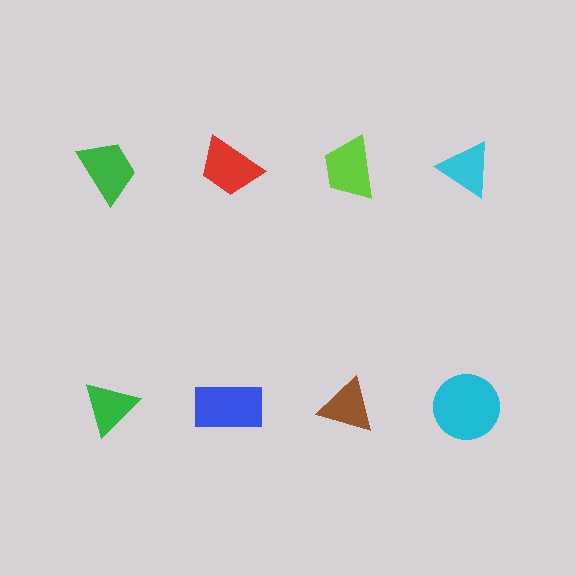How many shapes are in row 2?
4 shapes.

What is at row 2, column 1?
A green triangle.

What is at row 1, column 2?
A red trapezoid.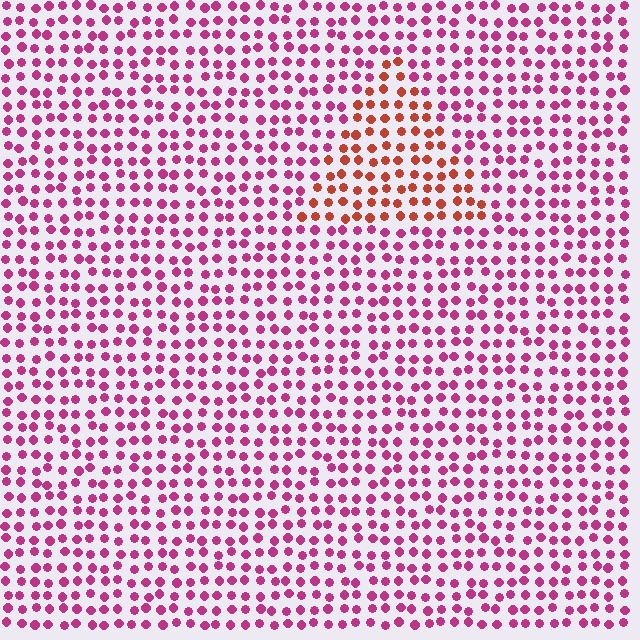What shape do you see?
I see a triangle.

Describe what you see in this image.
The image is filled with small magenta elements in a uniform arrangement. A triangle-shaped region is visible where the elements are tinted to a slightly different hue, forming a subtle color boundary.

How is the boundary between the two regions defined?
The boundary is defined purely by a slight shift in hue (about 43 degrees). Spacing, size, and orientation are identical on both sides.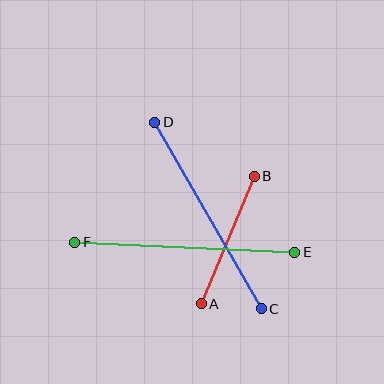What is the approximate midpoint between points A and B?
The midpoint is at approximately (228, 240) pixels.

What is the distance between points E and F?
The distance is approximately 220 pixels.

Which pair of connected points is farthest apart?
Points E and F are farthest apart.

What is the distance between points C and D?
The distance is approximately 215 pixels.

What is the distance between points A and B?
The distance is approximately 138 pixels.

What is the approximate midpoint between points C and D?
The midpoint is at approximately (208, 216) pixels.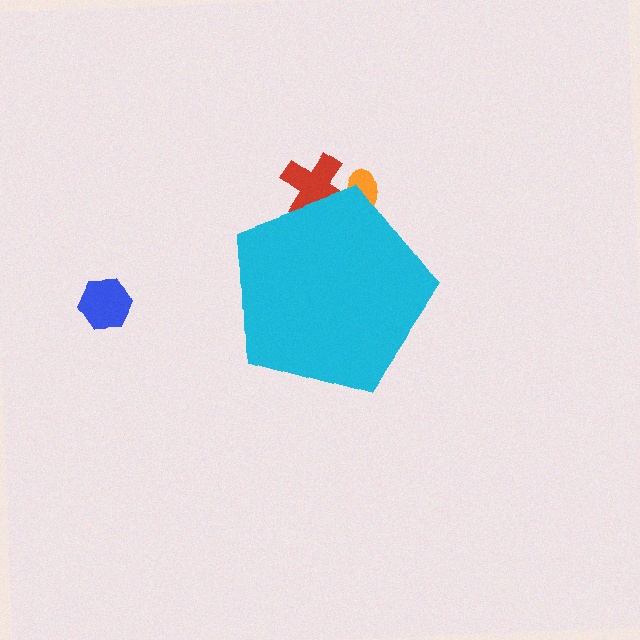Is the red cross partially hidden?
Yes, the red cross is partially hidden behind the cyan pentagon.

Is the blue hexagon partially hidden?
No, the blue hexagon is fully visible.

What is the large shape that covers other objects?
A cyan pentagon.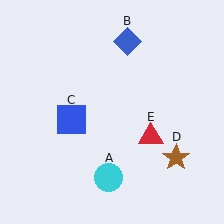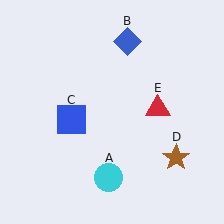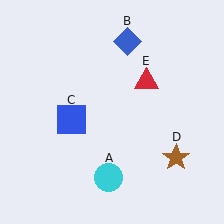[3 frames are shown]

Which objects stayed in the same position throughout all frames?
Cyan circle (object A) and blue diamond (object B) and blue square (object C) and brown star (object D) remained stationary.